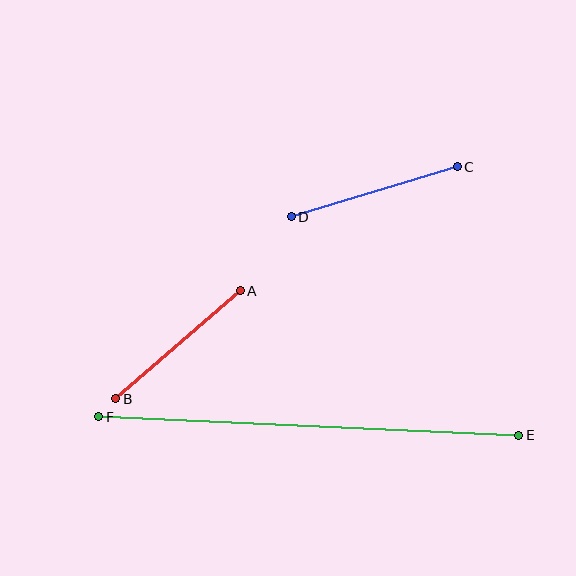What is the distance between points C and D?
The distance is approximately 173 pixels.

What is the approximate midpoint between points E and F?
The midpoint is at approximately (309, 426) pixels.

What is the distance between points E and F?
The distance is approximately 420 pixels.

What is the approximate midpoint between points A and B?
The midpoint is at approximately (178, 345) pixels.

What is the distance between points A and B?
The distance is approximately 164 pixels.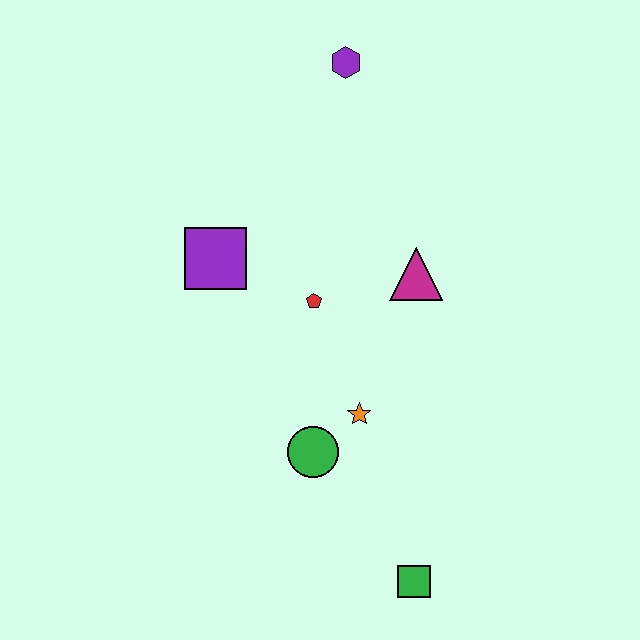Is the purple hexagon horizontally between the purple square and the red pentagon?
No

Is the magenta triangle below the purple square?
Yes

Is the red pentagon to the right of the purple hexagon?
No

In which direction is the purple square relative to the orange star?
The purple square is above the orange star.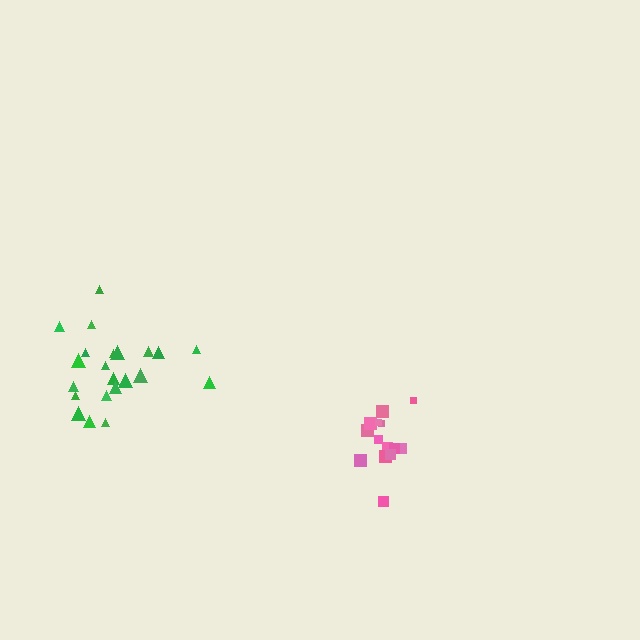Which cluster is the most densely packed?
Pink.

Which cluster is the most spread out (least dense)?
Green.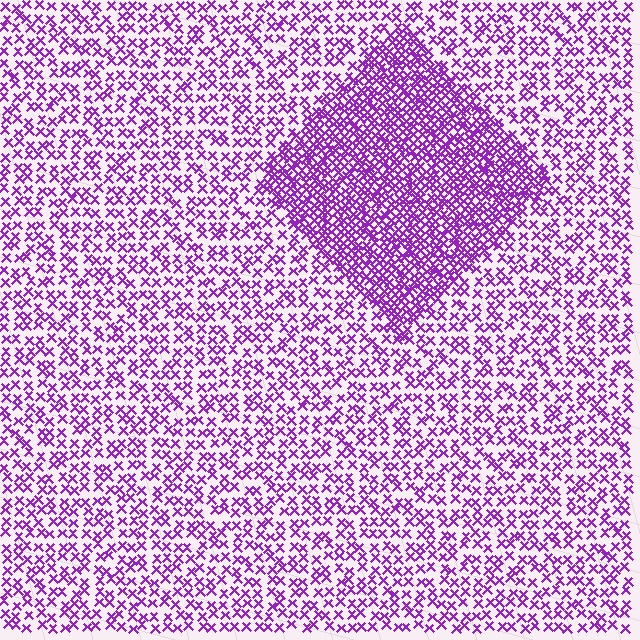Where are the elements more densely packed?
The elements are more densely packed inside the diamond boundary.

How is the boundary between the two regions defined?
The boundary is defined by a change in element density (approximately 2.2x ratio). All elements are the same color, size, and shape.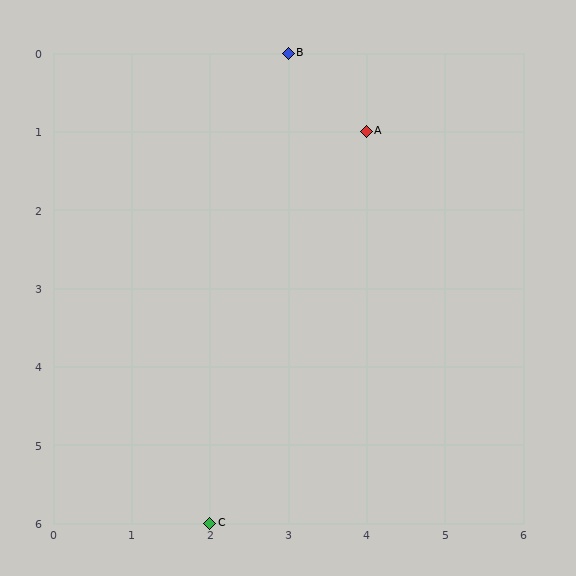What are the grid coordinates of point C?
Point C is at grid coordinates (2, 6).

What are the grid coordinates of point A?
Point A is at grid coordinates (4, 1).